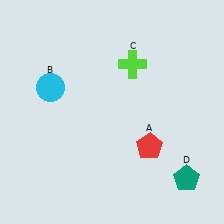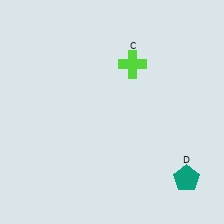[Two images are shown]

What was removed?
The cyan circle (B), the red pentagon (A) were removed in Image 2.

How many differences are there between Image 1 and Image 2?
There are 2 differences between the two images.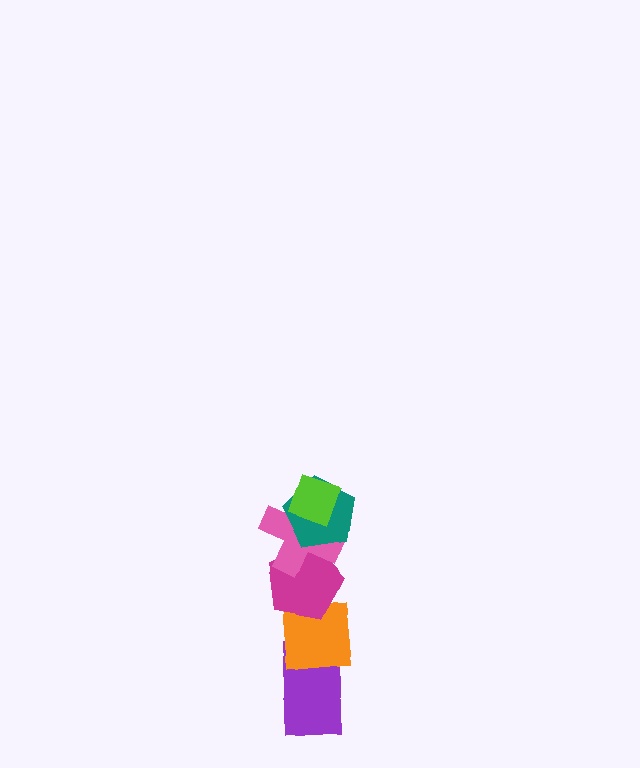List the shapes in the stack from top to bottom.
From top to bottom: the lime diamond, the teal pentagon, the pink cross, the magenta pentagon, the orange square, the purple rectangle.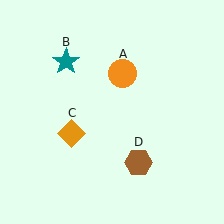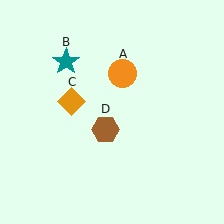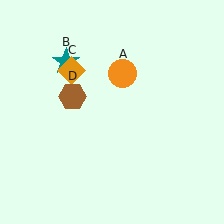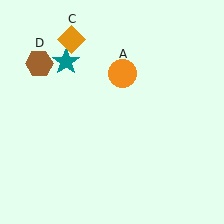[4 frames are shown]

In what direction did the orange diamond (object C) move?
The orange diamond (object C) moved up.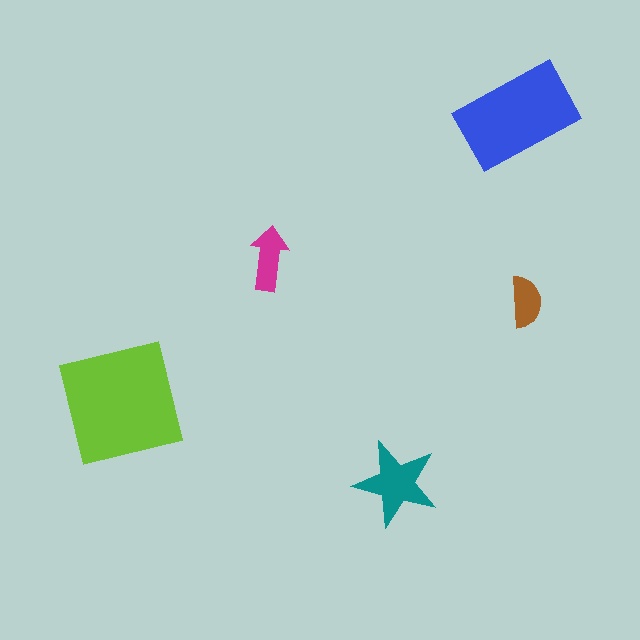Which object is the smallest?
The brown semicircle.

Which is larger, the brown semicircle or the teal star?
The teal star.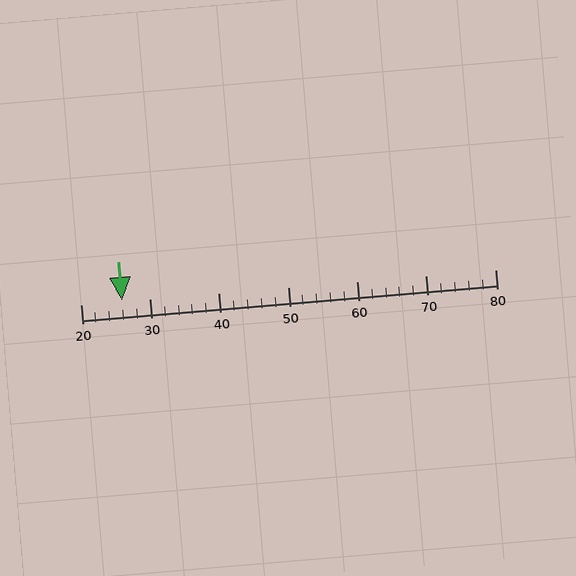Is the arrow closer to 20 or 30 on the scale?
The arrow is closer to 30.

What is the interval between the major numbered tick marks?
The major tick marks are spaced 10 units apart.